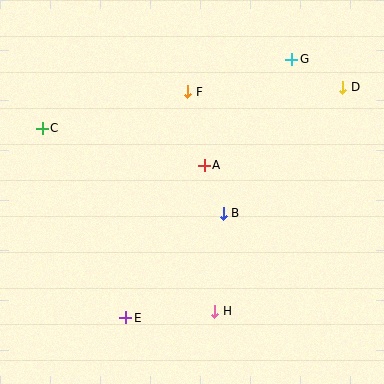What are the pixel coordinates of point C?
Point C is at (42, 128).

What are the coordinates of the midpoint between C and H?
The midpoint between C and H is at (128, 220).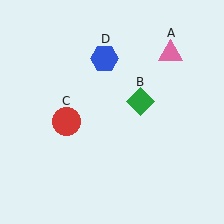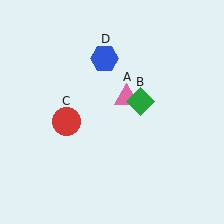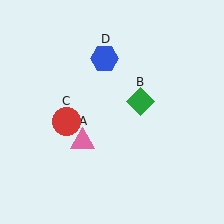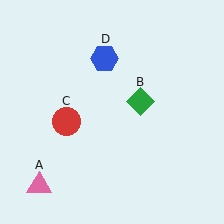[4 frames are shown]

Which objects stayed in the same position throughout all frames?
Green diamond (object B) and red circle (object C) and blue hexagon (object D) remained stationary.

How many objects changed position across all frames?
1 object changed position: pink triangle (object A).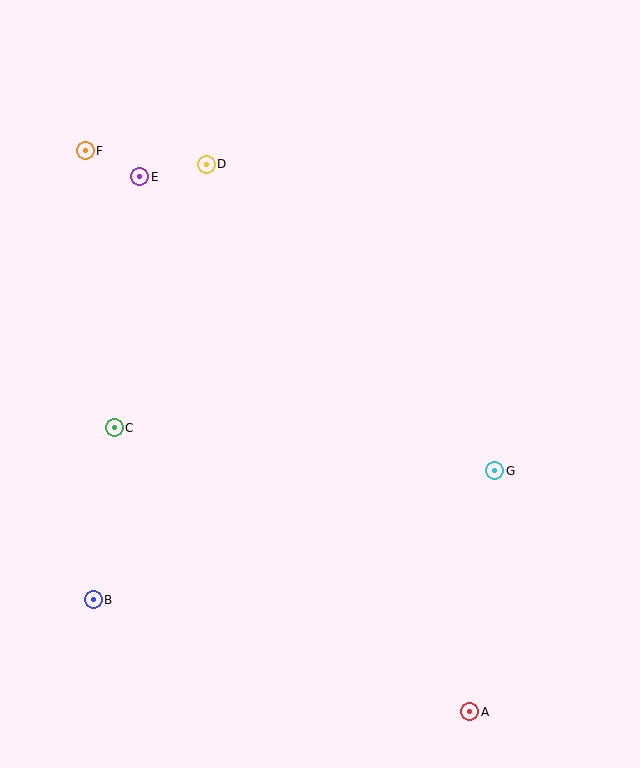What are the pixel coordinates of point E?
Point E is at (140, 177).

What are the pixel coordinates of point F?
Point F is at (85, 151).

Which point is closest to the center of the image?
Point G at (495, 471) is closest to the center.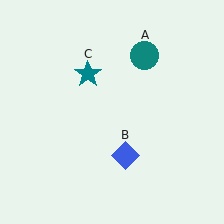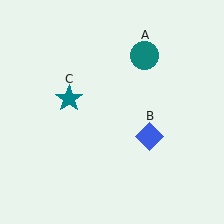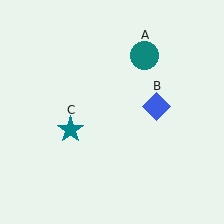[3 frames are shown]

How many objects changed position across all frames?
2 objects changed position: blue diamond (object B), teal star (object C).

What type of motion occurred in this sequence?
The blue diamond (object B), teal star (object C) rotated counterclockwise around the center of the scene.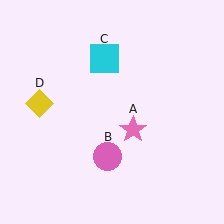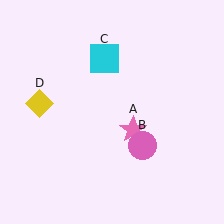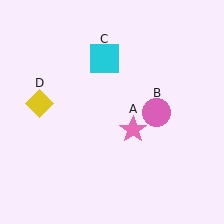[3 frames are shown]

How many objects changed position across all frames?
1 object changed position: pink circle (object B).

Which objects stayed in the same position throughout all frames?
Pink star (object A) and cyan square (object C) and yellow diamond (object D) remained stationary.